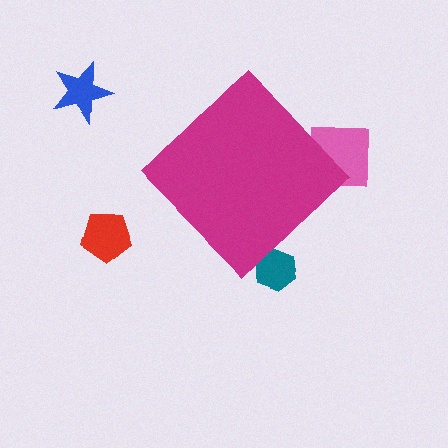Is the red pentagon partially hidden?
No, the red pentagon is fully visible.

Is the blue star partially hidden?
No, the blue star is fully visible.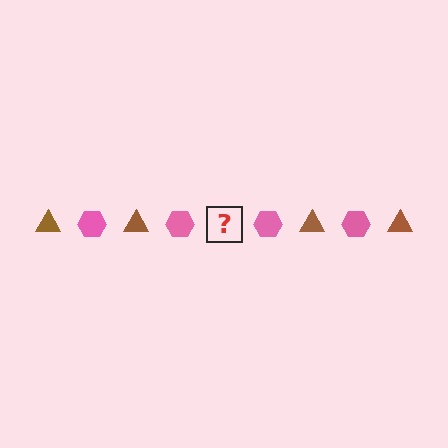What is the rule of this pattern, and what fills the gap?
The rule is that the pattern alternates between brown triangle and pink hexagon. The gap should be filled with a brown triangle.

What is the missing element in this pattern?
The missing element is a brown triangle.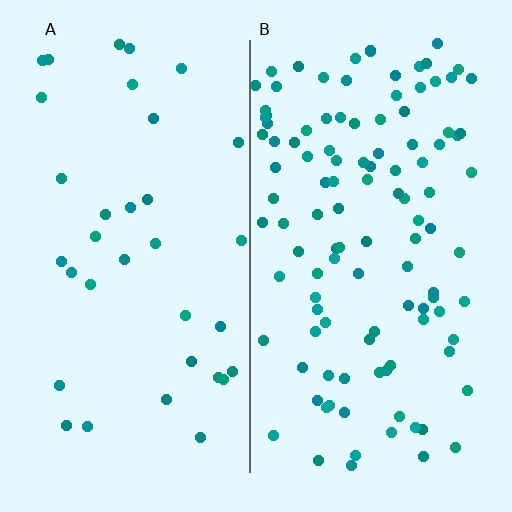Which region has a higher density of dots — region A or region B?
B (the right).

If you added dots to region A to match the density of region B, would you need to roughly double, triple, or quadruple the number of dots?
Approximately triple.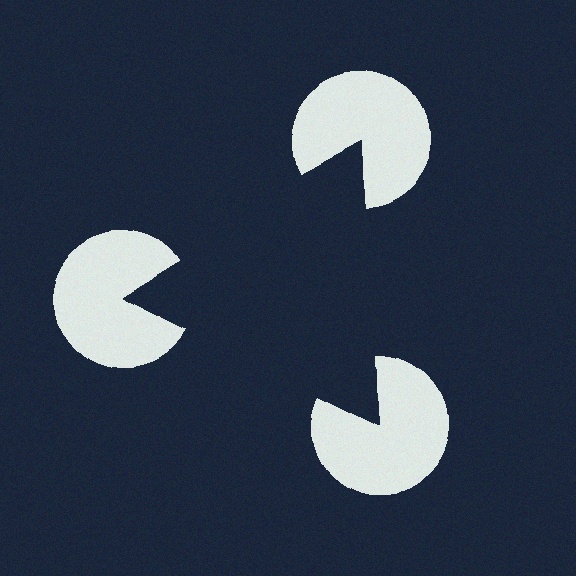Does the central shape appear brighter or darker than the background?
It typically appears slightly darker than the background, even though no actual brightness change is drawn.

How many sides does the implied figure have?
3 sides.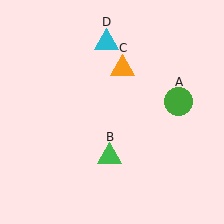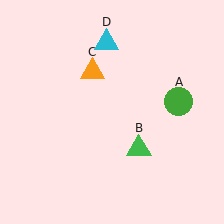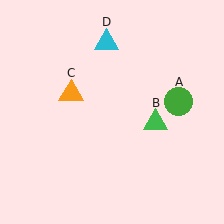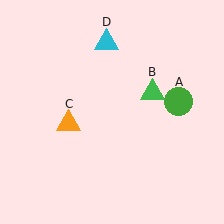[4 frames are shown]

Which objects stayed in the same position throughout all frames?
Green circle (object A) and cyan triangle (object D) remained stationary.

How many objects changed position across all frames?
2 objects changed position: green triangle (object B), orange triangle (object C).